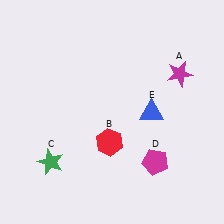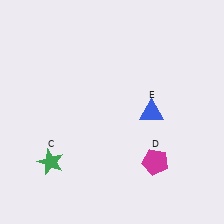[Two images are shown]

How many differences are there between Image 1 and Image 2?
There are 2 differences between the two images.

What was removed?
The magenta star (A), the red hexagon (B) were removed in Image 2.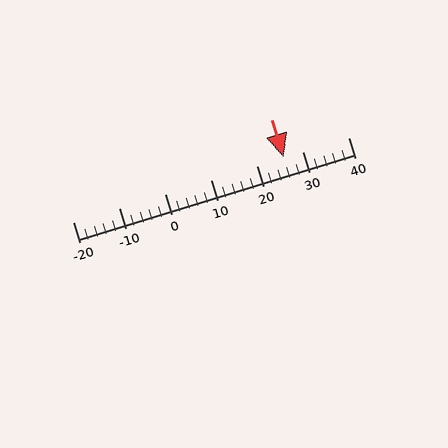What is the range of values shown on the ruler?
The ruler shows values from -20 to 40.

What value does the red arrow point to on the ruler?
The red arrow points to approximately 26.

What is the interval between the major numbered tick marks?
The major tick marks are spaced 10 units apart.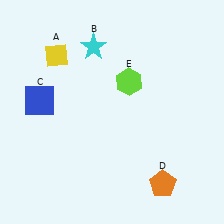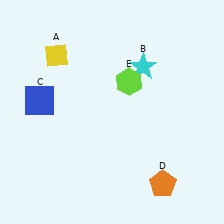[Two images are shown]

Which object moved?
The cyan star (B) moved right.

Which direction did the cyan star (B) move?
The cyan star (B) moved right.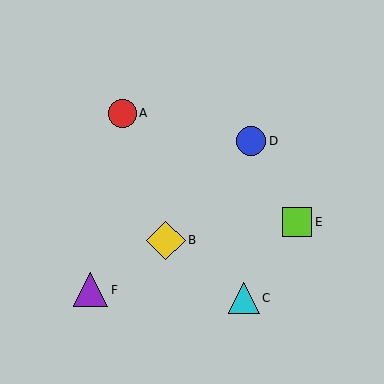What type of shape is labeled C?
Shape C is a cyan triangle.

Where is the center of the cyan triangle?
The center of the cyan triangle is at (244, 298).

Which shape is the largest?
The yellow diamond (labeled B) is the largest.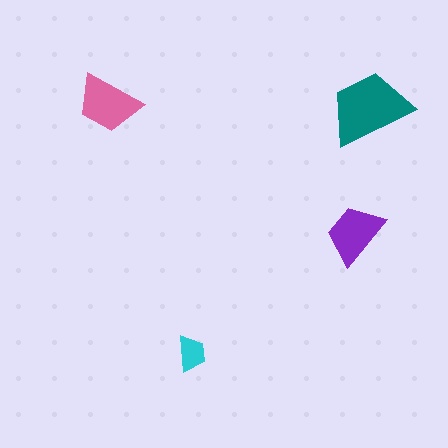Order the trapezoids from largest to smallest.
the teal one, the pink one, the purple one, the cyan one.